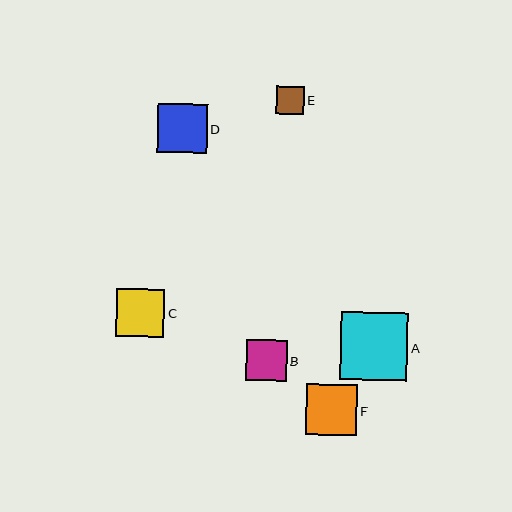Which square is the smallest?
Square E is the smallest with a size of approximately 27 pixels.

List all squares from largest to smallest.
From largest to smallest: A, F, D, C, B, E.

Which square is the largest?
Square A is the largest with a size of approximately 68 pixels.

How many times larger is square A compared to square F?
Square A is approximately 1.3 times the size of square F.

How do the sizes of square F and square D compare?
Square F and square D are approximately the same size.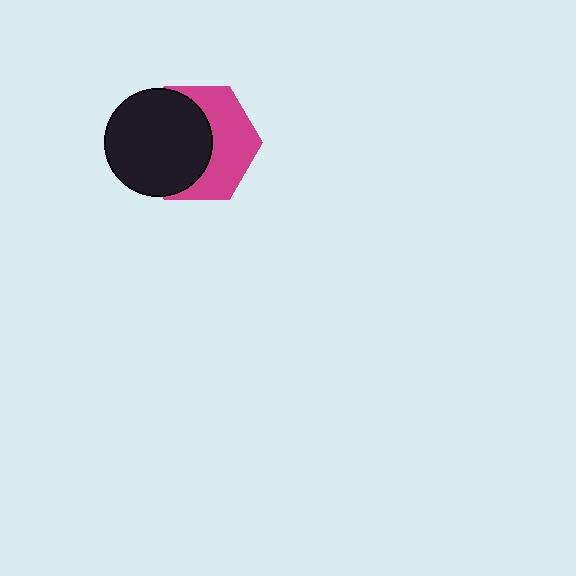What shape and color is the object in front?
The object in front is a black circle.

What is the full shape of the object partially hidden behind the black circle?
The partially hidden object is a magenta hexagon.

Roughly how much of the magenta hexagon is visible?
About half of it is visible (roughly 47%).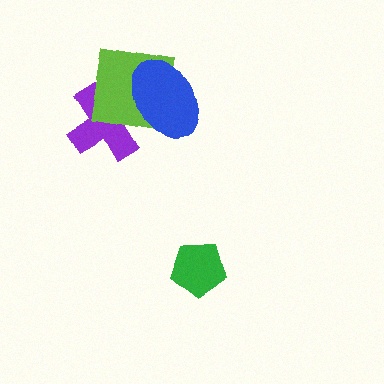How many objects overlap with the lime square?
2 objects overlap with the lime square.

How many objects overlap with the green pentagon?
0 objects overlap with the green pentagon.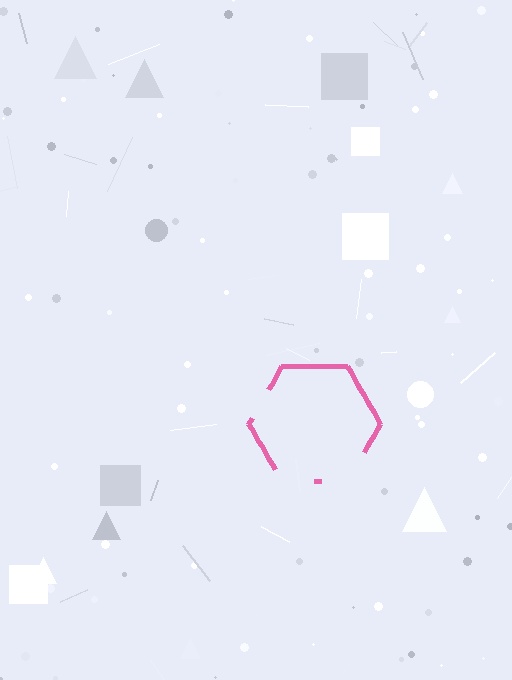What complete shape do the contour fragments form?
The contour fragments form a hexagon.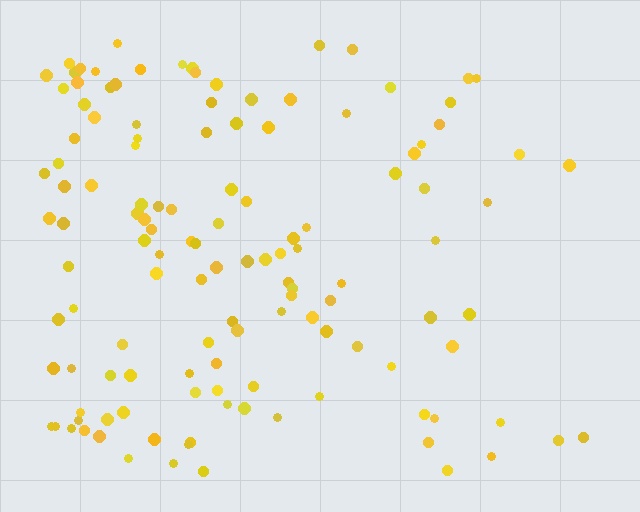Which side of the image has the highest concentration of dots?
The left.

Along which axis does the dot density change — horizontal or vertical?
Horizontal.